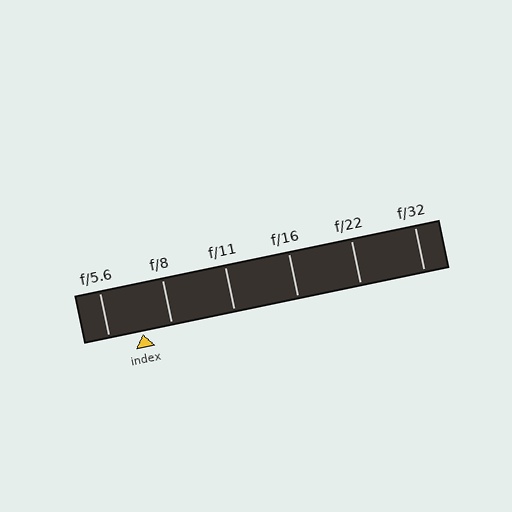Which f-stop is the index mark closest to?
The index mark is closest to f/8.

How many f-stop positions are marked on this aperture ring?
There are 6 f-stop positions marked.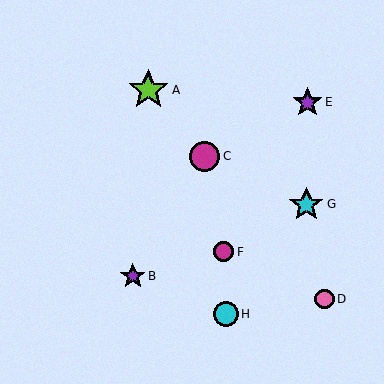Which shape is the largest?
The lime star (labeled A) is the largest.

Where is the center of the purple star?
The center of the purple star is at (133, 276).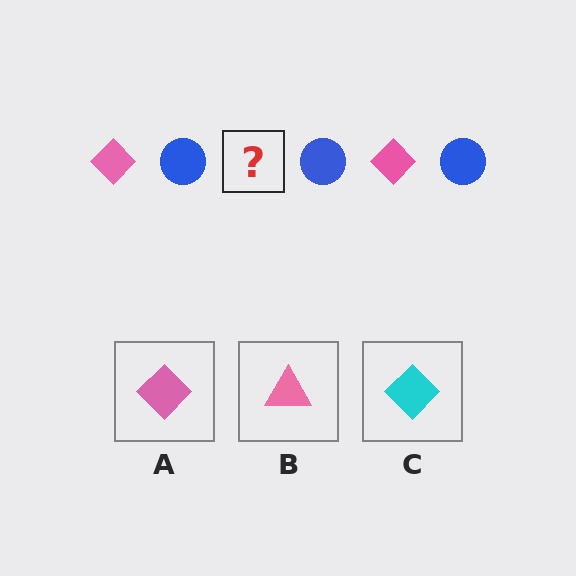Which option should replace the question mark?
Option A.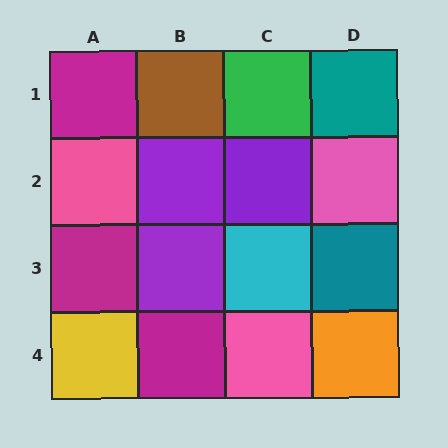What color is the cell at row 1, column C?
Green.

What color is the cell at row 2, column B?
Purple.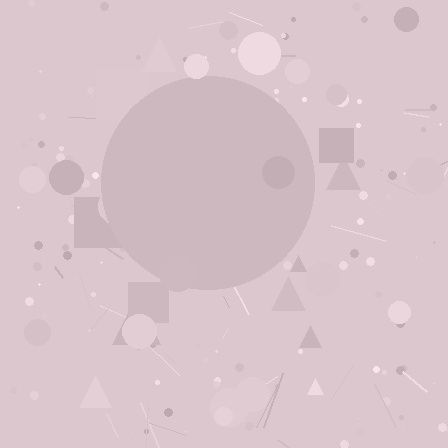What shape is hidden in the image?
A circle is hidden in the image.